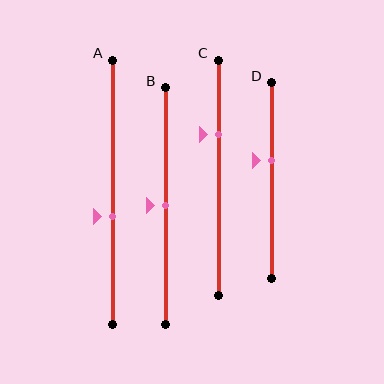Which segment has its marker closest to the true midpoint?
Segment B has its marker closest to the true midpoint.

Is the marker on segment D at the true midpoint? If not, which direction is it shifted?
No, the marker on segment D is shifted upward by about 10% of the segment length.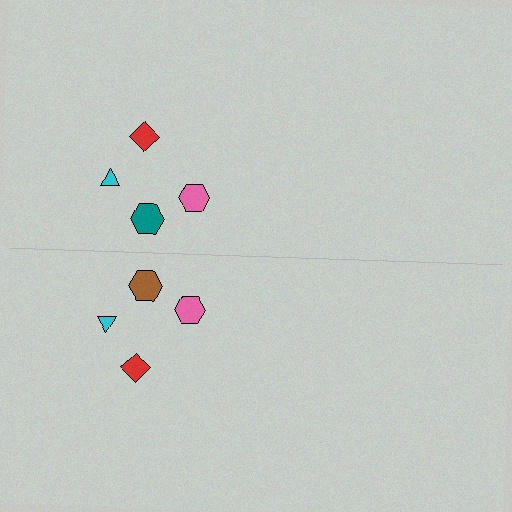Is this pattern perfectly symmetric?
No, the pattern is not perfectly symmetric. The brown hexagon on the bottom side breaks the symmetry — its mirror counterpart is teal.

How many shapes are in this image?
There are 8 shapes in this image.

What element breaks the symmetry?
The brown hexagon on the bottom side breaks the symmetry — its mirror counterpart is teal.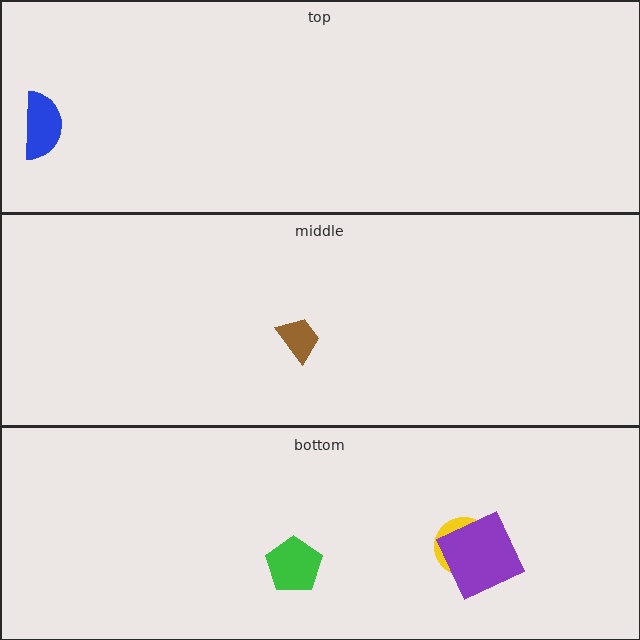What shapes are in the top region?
The blue semicircle.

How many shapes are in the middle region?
1.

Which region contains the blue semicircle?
The top region.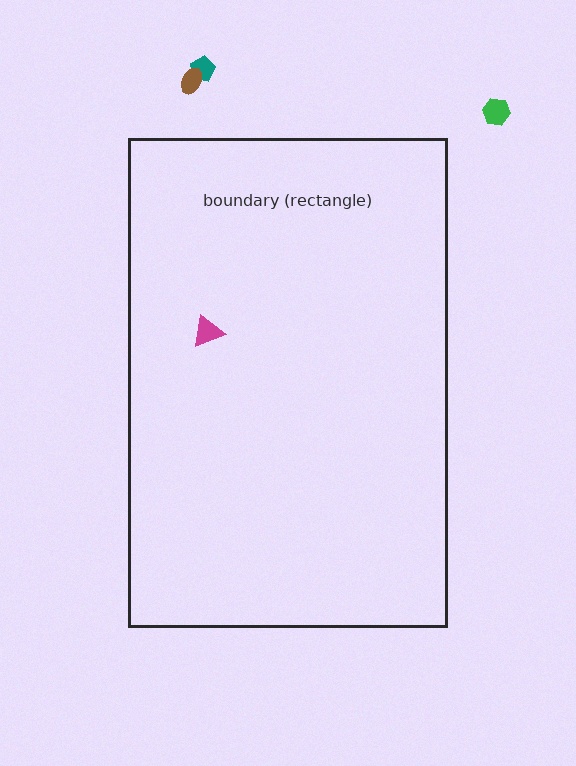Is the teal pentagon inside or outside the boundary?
Outside.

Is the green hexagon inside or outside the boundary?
Outside.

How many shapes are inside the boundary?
1 inside, 3 outside.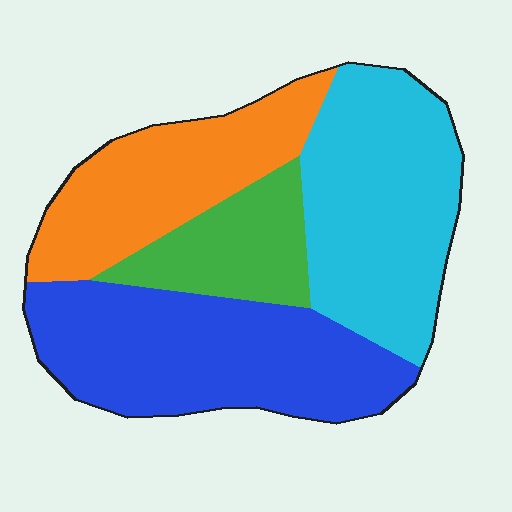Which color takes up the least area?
Green, at roughly 15%.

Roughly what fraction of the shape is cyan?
Cyan takes up about one third (1/3) of the shape.